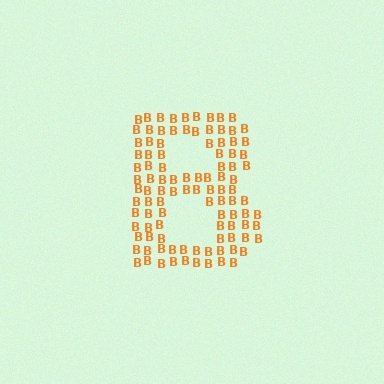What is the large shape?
The large shape is the letter B.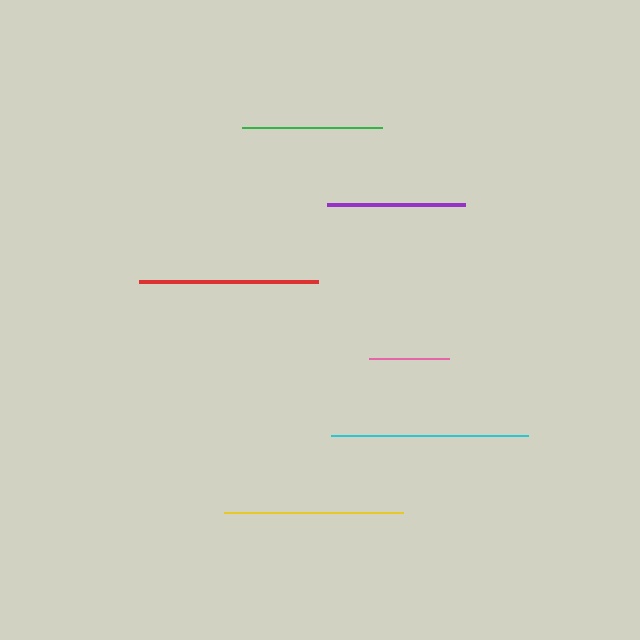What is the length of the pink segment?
The pink segment is approximately 80 pixels long.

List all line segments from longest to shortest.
From longest to shortest: cyan, red, yellow, green, purple, pink.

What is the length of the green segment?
The green segment is approximately 140 pixels long.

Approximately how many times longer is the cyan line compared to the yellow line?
The cyan line is approximately 1.1 times the length of the yellow line.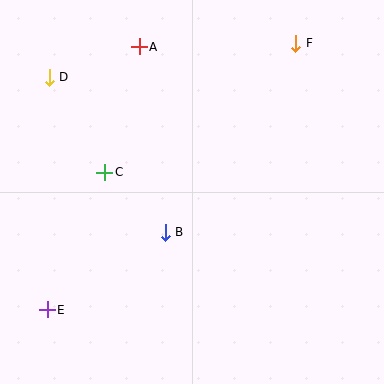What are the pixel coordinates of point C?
Point C is at (105, 173).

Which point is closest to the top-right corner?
Point F is closest to the top-right corner.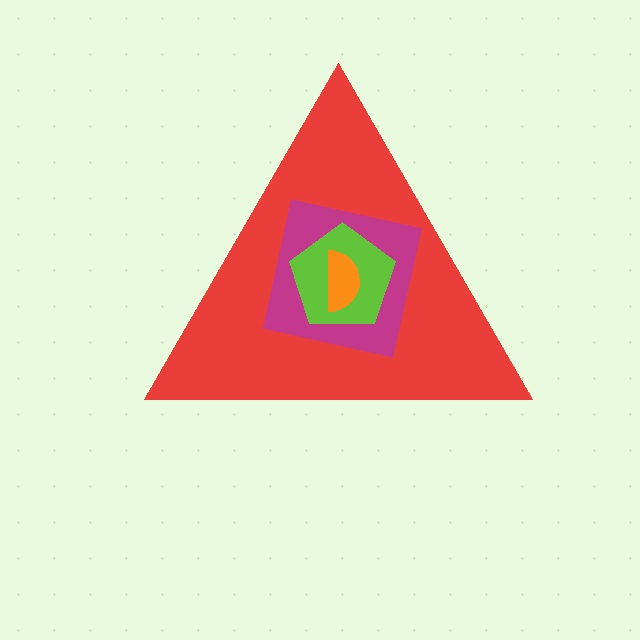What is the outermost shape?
The red triangle.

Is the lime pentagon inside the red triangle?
Yes.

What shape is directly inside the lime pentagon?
The orange semicircle.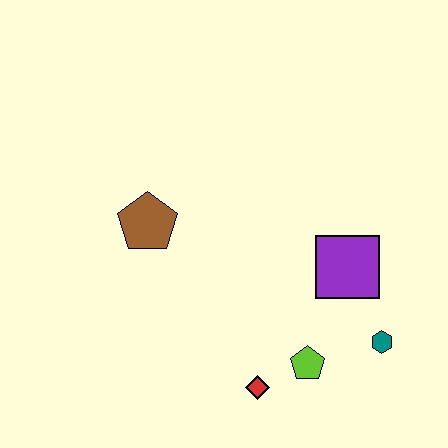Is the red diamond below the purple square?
Yes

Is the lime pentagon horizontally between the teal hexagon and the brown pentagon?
Yes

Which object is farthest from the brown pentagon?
The teal hexagon is farthest from the brown pentagon.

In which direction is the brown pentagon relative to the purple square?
The brown pentagon is to the left of the purple square.